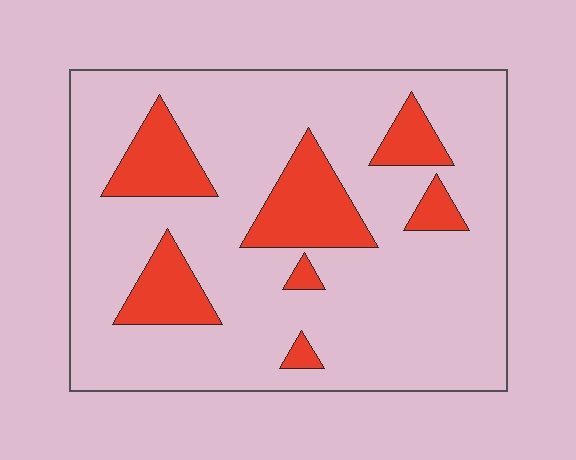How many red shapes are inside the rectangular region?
7.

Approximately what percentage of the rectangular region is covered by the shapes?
Approximately 20%.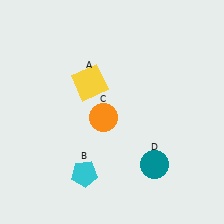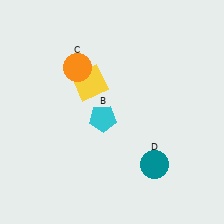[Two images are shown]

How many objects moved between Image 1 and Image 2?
2 objects moved between the two images.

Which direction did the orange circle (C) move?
The orange circle (C) moved up.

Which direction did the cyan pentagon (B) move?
The cyan pentagon (B) moved up.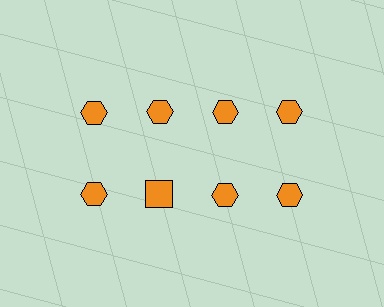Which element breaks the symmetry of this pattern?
The orange square in the second row, second from left column breaks the symmetry. All other shapes are orange hexagons.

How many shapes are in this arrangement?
There are 8 shapes arranged in a grid pattern.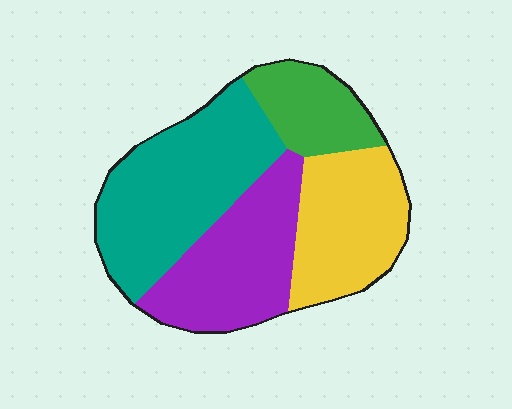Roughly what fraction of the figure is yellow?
Yellow covers about 25% of the figure.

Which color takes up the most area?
Teal, at roughly 35%.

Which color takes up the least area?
Green, at roughly 15%.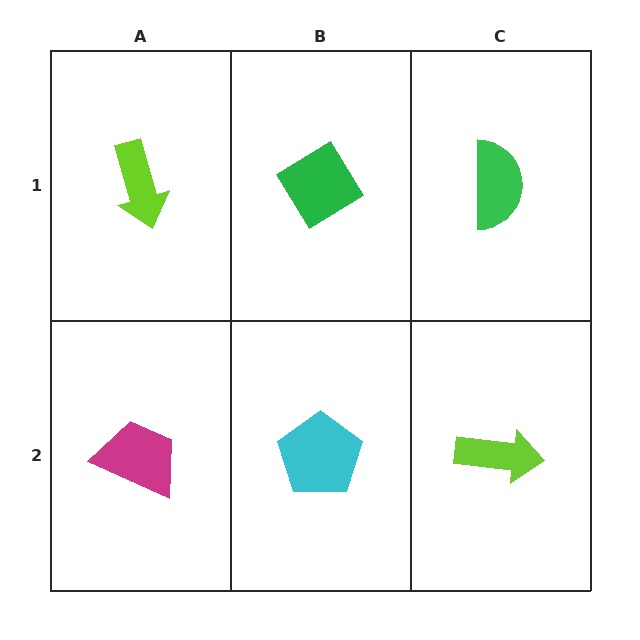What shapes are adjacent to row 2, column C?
A green semicircle (row 1, column C), a cyan pentagon (row 2, column B).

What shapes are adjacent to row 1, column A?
A magenta trapezoid (row 2, column A), a green diamond (row 1, column B).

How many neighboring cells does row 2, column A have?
2.